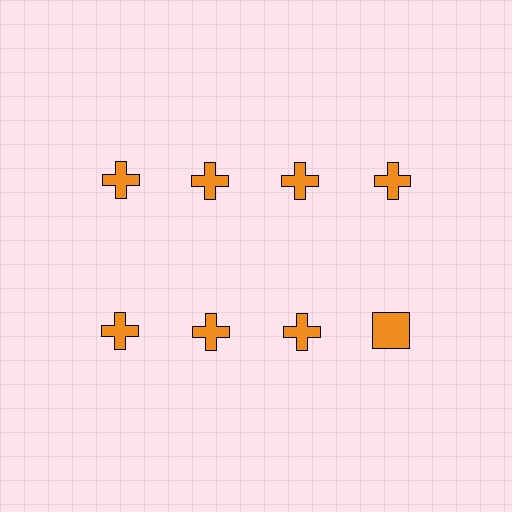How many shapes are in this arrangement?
There are 8 shapes arranged in a grid pattern.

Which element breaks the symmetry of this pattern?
The orange square in the second row, second from right column breaks the symmetry. All other shapes are orange crosses.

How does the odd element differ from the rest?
It has a different shape: square instead of cross.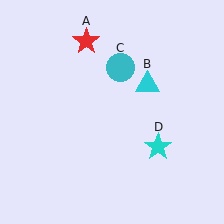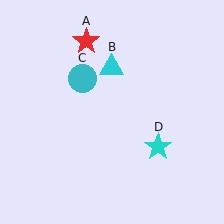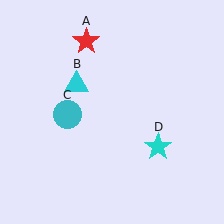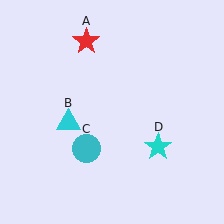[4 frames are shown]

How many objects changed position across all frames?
2 objects changed position: cyan triangle (object B), cyan circle (object C).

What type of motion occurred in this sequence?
The cyan triangle (object B), cyan circle (object C) rotated counterclockwise around the center of the scene.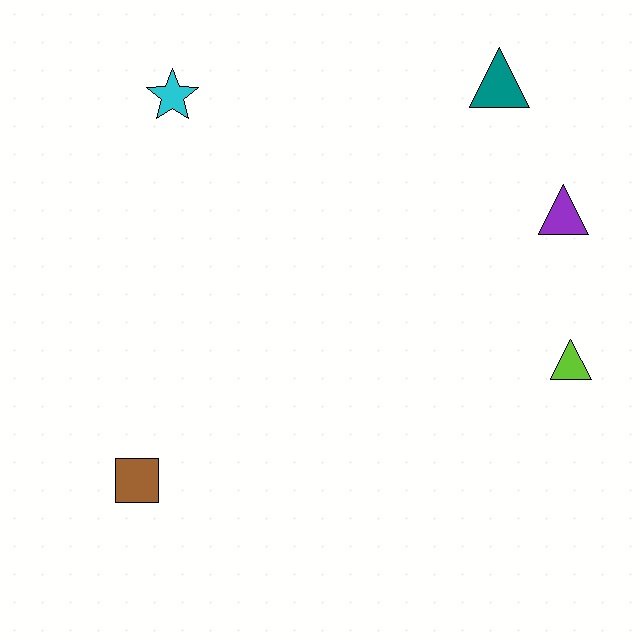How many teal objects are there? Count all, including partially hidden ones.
There is 1 teal object.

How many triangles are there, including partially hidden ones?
There are 3 triangles.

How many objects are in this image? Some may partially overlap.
There are 5 objects.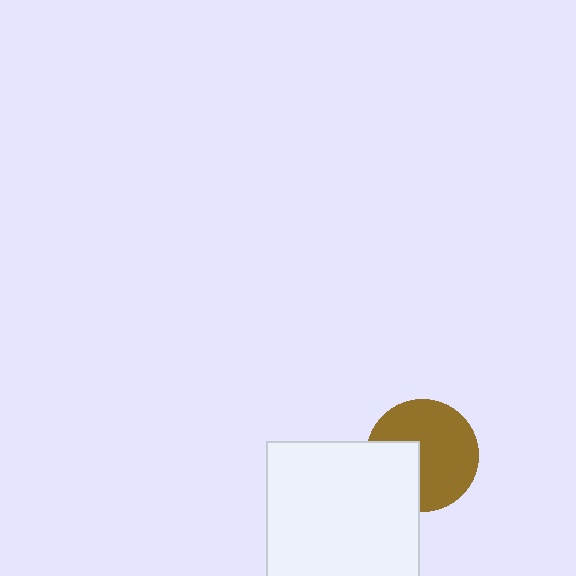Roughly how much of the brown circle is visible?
Most of it is visible (roughly 69%).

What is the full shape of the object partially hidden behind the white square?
The partially hidden object is a brown circle.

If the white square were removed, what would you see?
You would see the complete brown circle.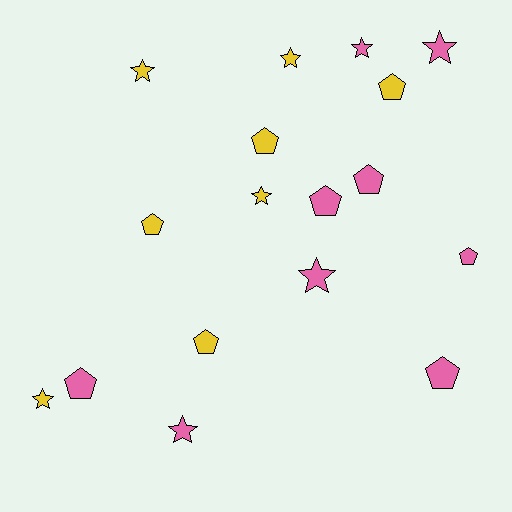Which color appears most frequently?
Pink, with 9 objects.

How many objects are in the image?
There are 17 objects.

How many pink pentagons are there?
There are 5 pink pentagons.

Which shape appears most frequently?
Pentagon, with 9 objects.